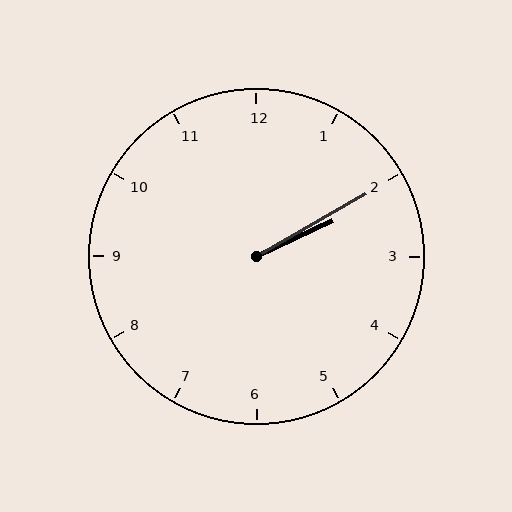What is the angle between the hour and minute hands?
Approximately 5 degrees.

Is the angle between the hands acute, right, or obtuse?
It is acute.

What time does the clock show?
2:10.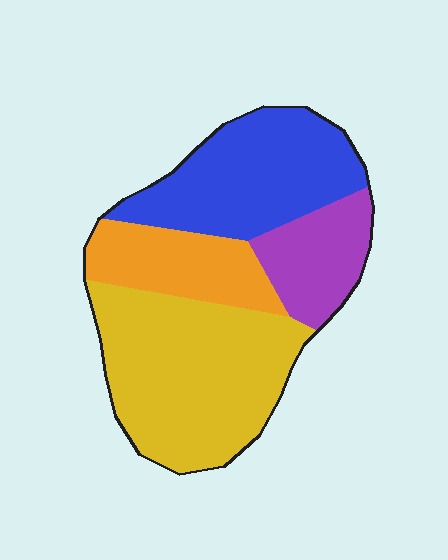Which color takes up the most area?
Yellow, at roughly 40%.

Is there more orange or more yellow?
Yellow.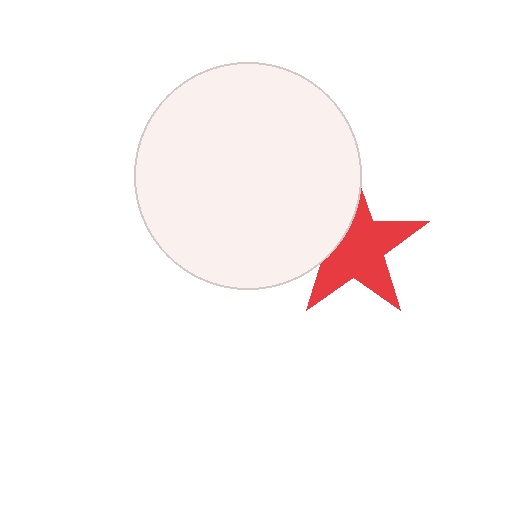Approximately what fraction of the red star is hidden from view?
Roughly 30% of the red star is hidden behind the white circle.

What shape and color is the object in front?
The object in front is a white circle.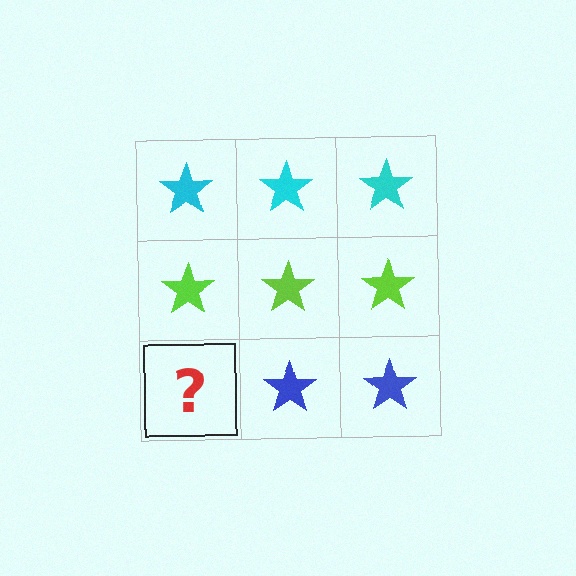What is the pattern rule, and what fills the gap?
The rule is that each row has a consistent color. The gap should be filled with a blue star.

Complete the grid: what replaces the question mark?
The question mark should be replaced with a blue star.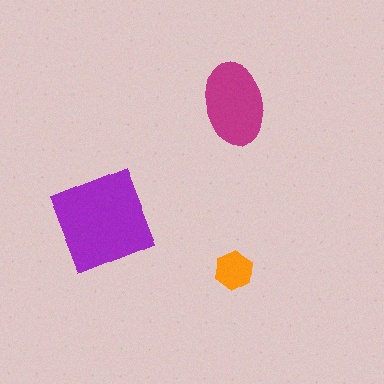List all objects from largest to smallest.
The purple square, the magenta ellipse, the orange hexagon.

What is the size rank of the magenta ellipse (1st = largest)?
2nd.